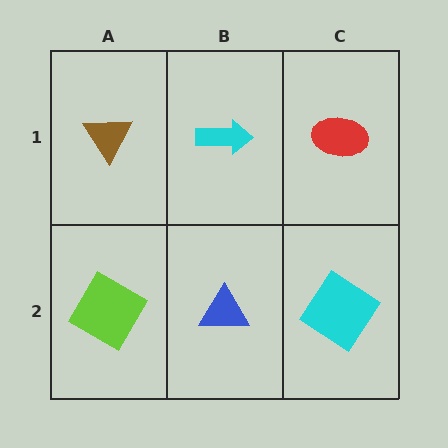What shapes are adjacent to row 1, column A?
A lime diamond (row 2, column A), a cyan arrow (row 1, column B).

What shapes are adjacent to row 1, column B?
A blue triangle (row 2, column B), a brown triangle (row 1, column A), a red ellipse (row 1, column C).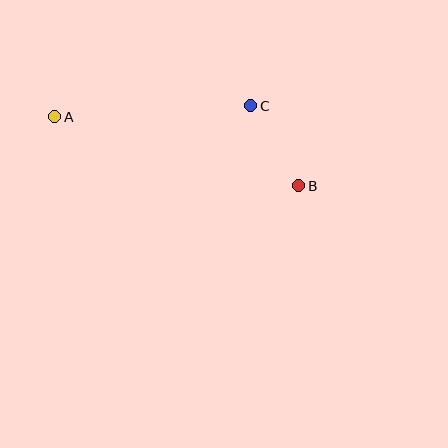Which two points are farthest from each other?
Points A and B are farthest from each other.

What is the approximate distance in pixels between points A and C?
The distance between A and C is approximately 196 pixels.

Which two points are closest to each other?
Points B and C are closest to each other.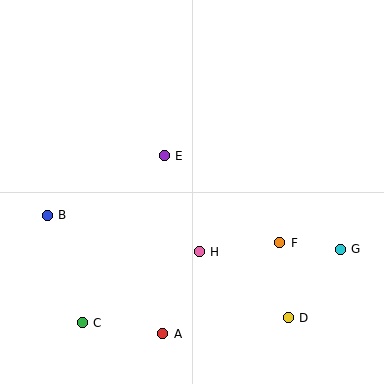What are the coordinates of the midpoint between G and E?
The midpoint between G and E is at (252, 202).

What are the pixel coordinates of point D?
Point D is at (288, 318).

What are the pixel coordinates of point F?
Point F is at (280, 243).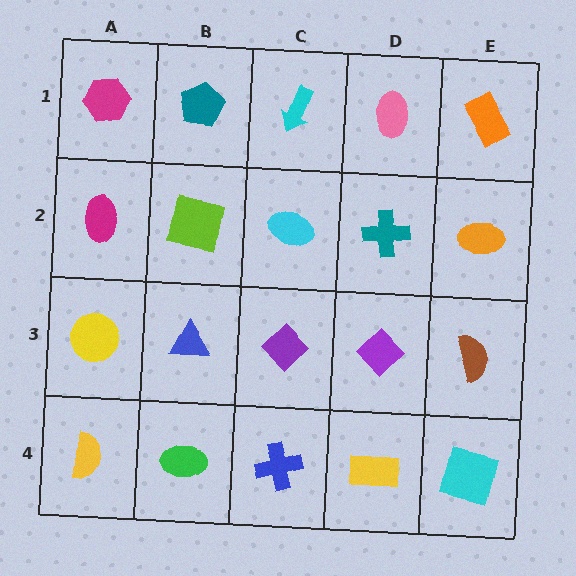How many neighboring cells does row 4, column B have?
3.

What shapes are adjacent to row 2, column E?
An orange rectangle (row 1, column E), a brown semicircle (row 3, column E), a teal cross (row 2, column D).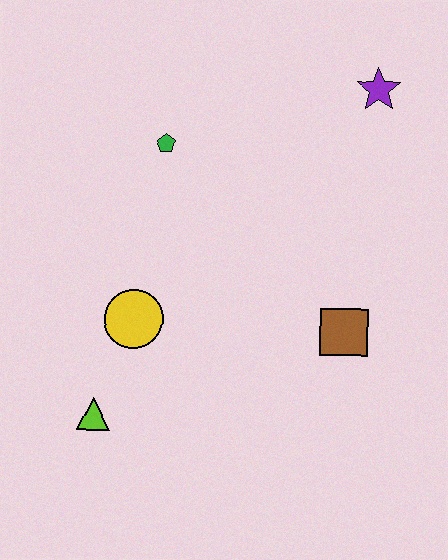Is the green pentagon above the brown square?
Yes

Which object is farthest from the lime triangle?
The purple star is farthest from the lime triangle.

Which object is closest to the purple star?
The green pentagon is closest to the purple star.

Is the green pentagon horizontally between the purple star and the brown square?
No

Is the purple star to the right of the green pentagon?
Yes